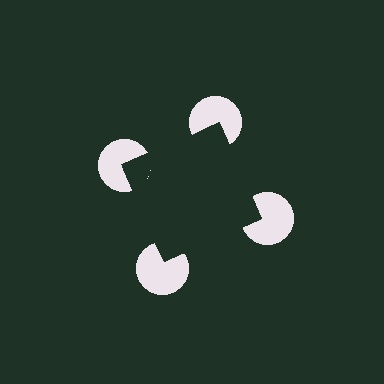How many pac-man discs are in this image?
There are 4 — one at each vertex of the illusory square.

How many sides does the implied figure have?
4 sides.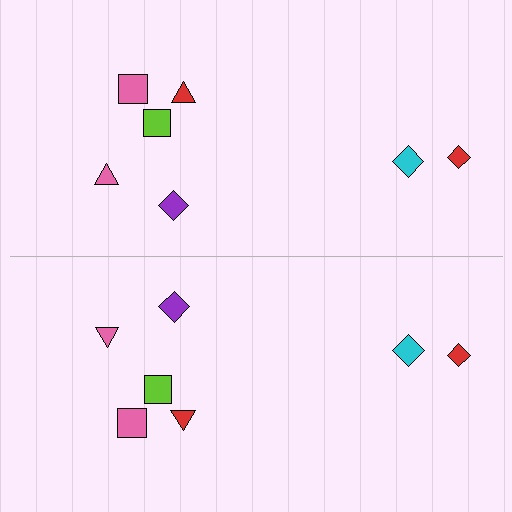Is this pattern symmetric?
Yes, this pattern has bilateral (reflection) symmetry.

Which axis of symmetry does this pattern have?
The pattern has a horizontal axis of symmetry running through the center of the image.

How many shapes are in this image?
There are 14 shapes in this image.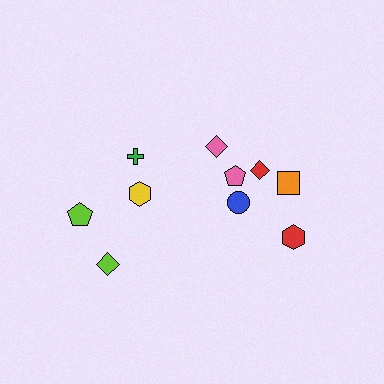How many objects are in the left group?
There are 4 objects.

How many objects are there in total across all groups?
There are 10 objects.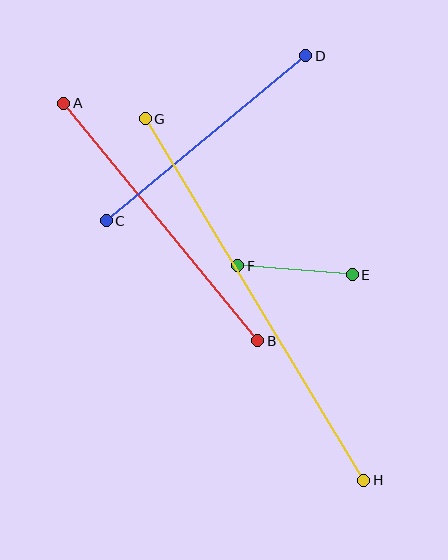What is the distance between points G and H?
The distance is approximately 422 pixels.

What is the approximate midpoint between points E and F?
The midpoint is at approximately (295, 270) pixels.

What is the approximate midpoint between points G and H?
The midpoint is at approximately (254, 299) pixels.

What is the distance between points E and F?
The distance is approximately 115 pixels.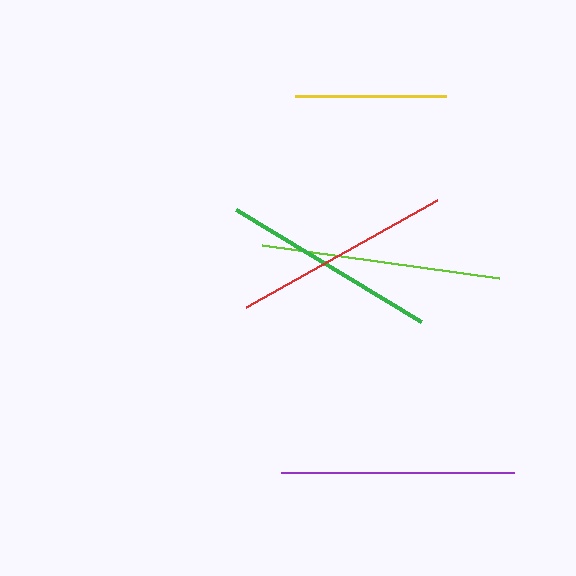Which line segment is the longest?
The lime line is the longest at approximately 240 pixels.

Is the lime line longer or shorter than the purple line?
The lime line is longer than the purple line.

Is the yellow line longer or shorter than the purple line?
The purple line is longer than the yellow line.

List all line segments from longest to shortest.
From longest to shortest: lime, purple, red, green, yellow.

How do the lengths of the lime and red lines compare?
The lime and red lines are approximately the same length.